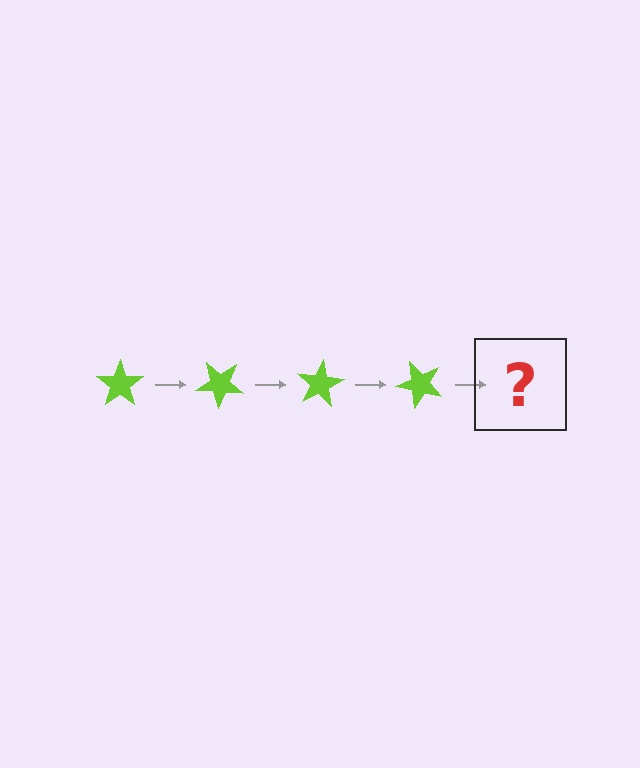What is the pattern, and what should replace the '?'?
The pattern is that the star rotates 40 degrees each step. The '?' should be a lime star rotated 160 degrees.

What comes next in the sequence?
The next element should be a lime star rotated 160 degrees.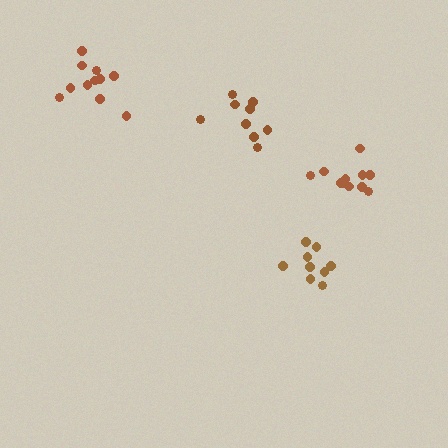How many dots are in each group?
Group 1: 9 dots, Group 2: 9 dots, Group 3: 11 dots, Group 4: 11 dots (40 total).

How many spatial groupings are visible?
There are 4 spatial groupings.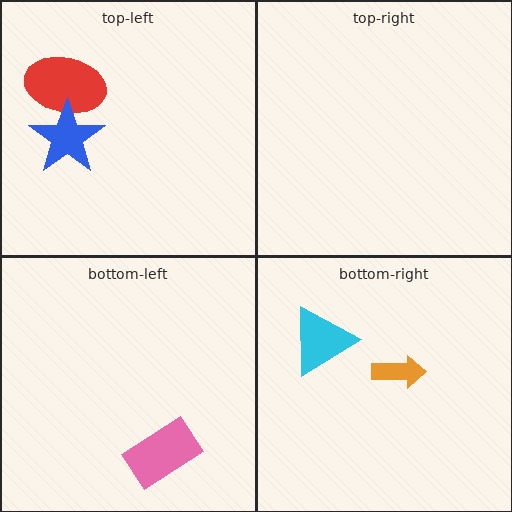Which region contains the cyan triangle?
The bottom-right region.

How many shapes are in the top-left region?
2.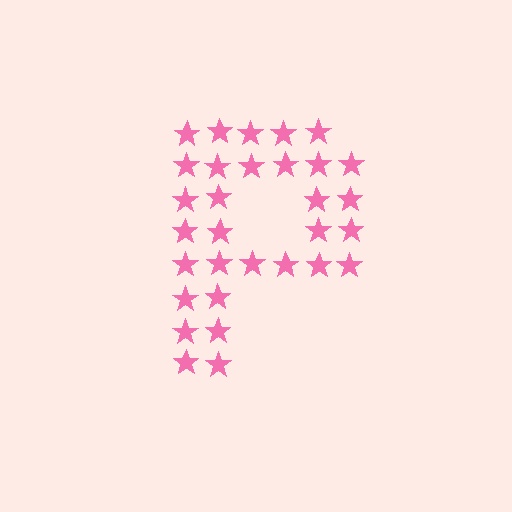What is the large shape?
The large shape is the letter P.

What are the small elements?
The small elements are stars.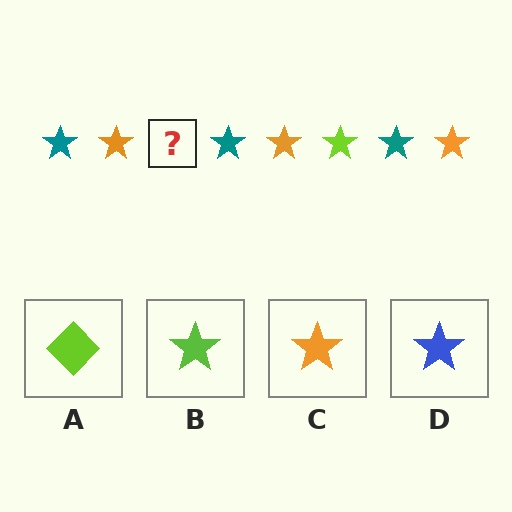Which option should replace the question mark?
Option B.